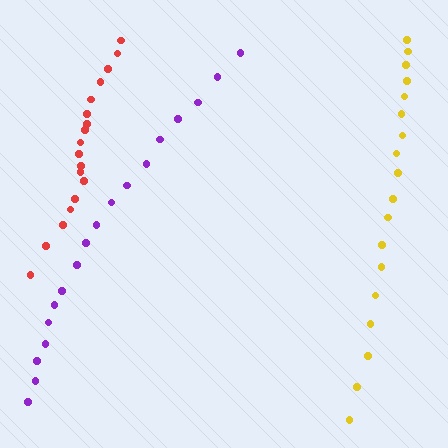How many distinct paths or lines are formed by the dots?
There are 3 distinct paths.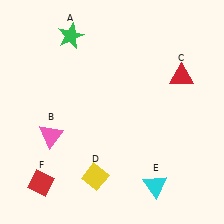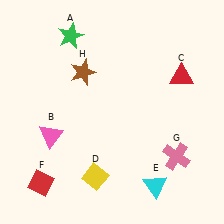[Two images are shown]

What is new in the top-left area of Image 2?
A brown star (H) was added in the top-left area of Image 2.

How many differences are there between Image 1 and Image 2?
There are 2 differences between the two images.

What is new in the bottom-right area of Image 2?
A pink cross (G) was added in the bottom-right area of Image 2.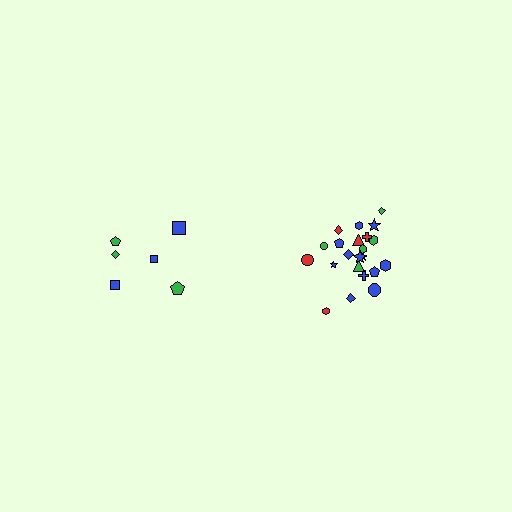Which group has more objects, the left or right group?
The right group.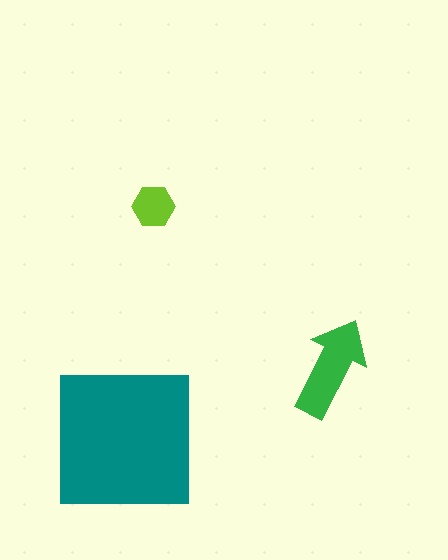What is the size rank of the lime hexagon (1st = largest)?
3rd.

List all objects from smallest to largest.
The lime hexagon, the green arrow, the teal square.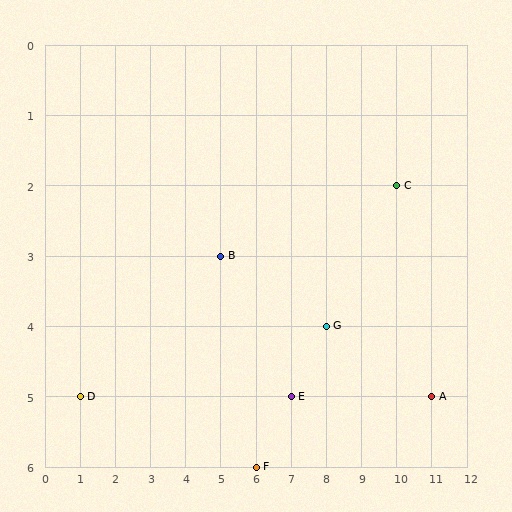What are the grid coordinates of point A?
Point A is at grid coordinates (11, 5).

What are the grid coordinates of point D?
Point D is at grid coordinates (1, 5).